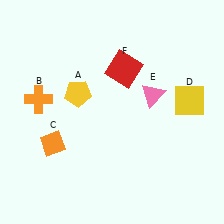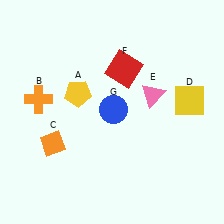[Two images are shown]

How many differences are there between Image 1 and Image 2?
There is 1 difference between the two images.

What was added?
A blue circle (G) was added in Image 2.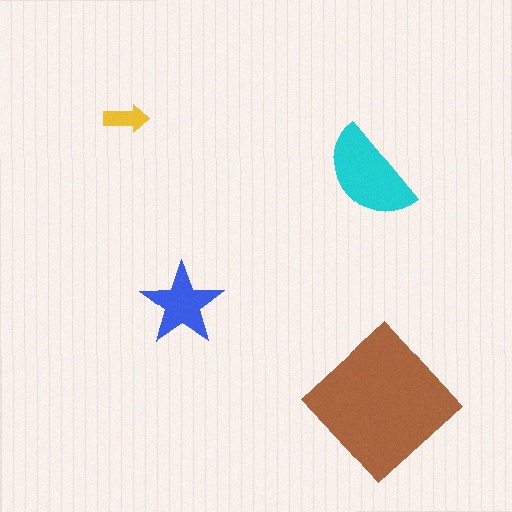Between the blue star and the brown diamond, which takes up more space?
The brown diamond.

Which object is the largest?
The brown diamond.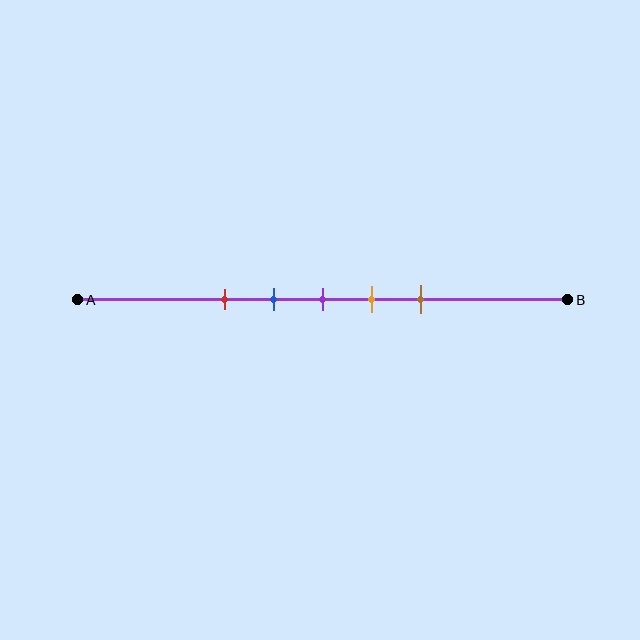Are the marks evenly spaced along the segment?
Yes, the marks are approximately evenly spaced.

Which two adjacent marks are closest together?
The blue and purple marks are the closest adjacent pair.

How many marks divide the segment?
There are 5 marks dividing the segment.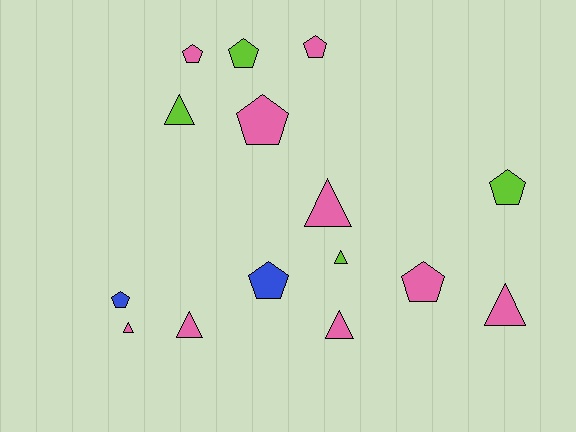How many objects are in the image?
There are 15 objects.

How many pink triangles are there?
There are 5 pink triangles.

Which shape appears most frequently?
Pentagon, with 8 objects.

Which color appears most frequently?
Pink, with 9 objects.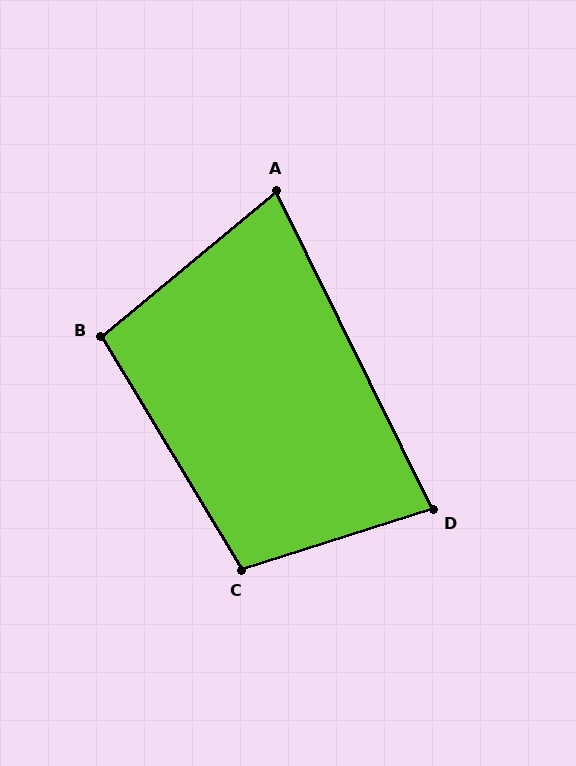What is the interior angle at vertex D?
Approximately 81 degrees (acute).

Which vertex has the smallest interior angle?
A, at approximately 76 degrees.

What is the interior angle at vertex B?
Approximately 99 degrees (obtuse).